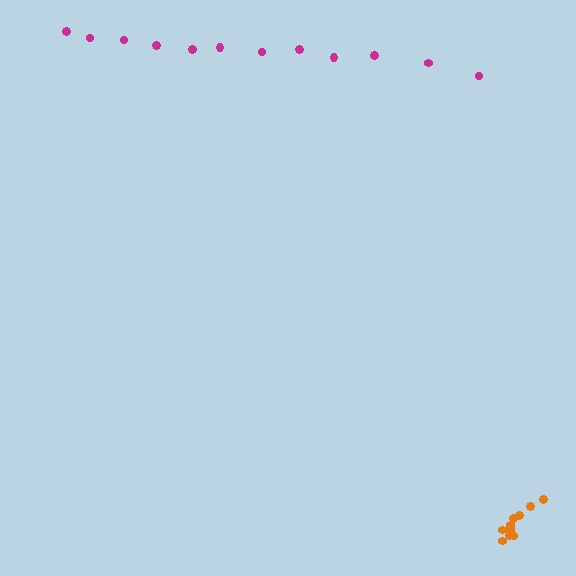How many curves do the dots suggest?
There are 2 distinct paths.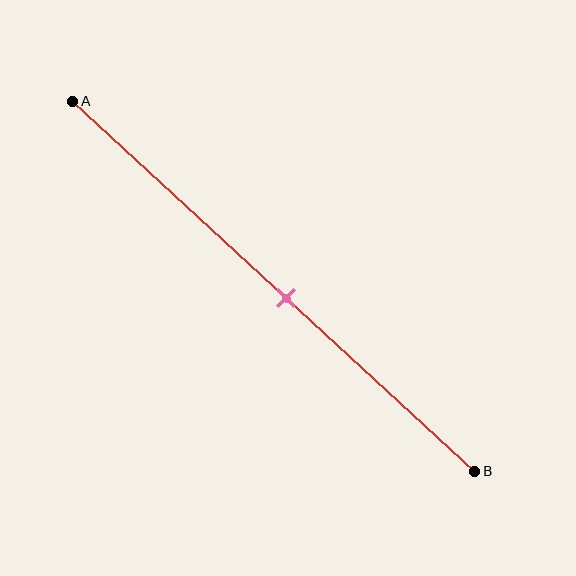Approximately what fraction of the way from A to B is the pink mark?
The pink mark is approximately 55% of the way from A to B.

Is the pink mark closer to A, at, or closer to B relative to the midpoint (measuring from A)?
The pink mark is closer to point B than the midpoint of segment AB.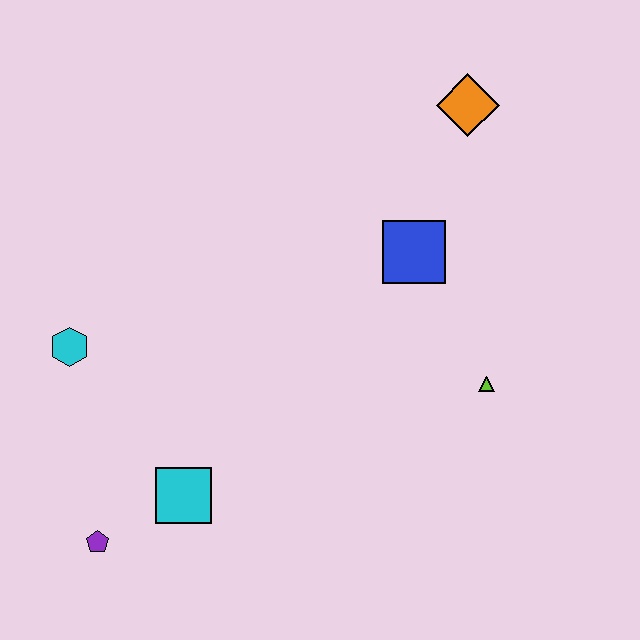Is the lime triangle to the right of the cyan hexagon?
Yes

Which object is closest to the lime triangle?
The blue square is closest to the lime triangle.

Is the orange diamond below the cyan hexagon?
No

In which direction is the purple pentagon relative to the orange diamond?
The purple pentagon is below the orange diamond.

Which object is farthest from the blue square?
The purple pentagon is farthest from the blue square.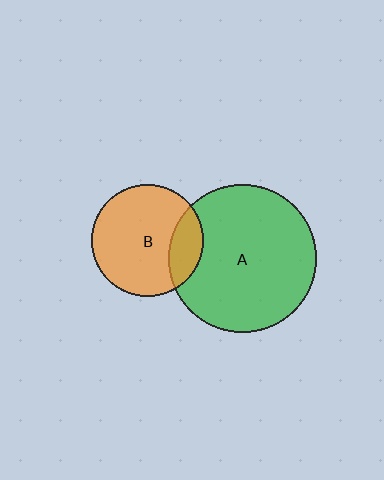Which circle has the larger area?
Circle A (green).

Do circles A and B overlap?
Yes.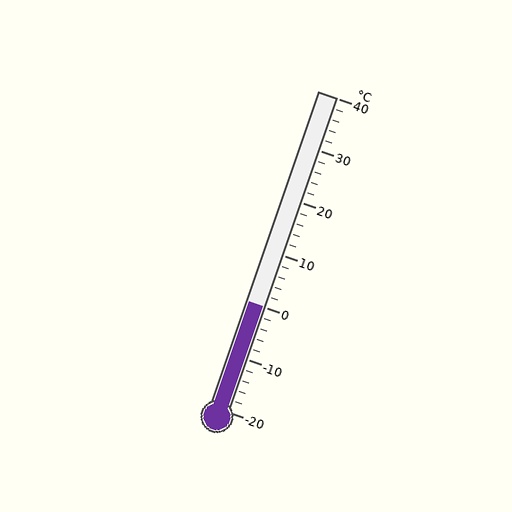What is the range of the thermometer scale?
The thermometer scale ranges from -20°C to 40°C.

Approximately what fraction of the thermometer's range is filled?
The thermometer is filled to approximately 35% of its range.